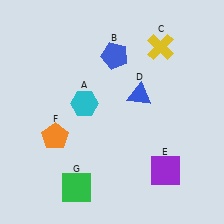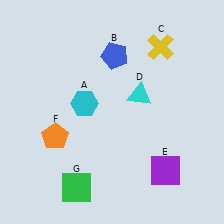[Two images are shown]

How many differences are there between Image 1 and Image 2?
There is 1 difference between the two images.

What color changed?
The triangle (D) changed from blue in Image 1 to cyan in Image 2.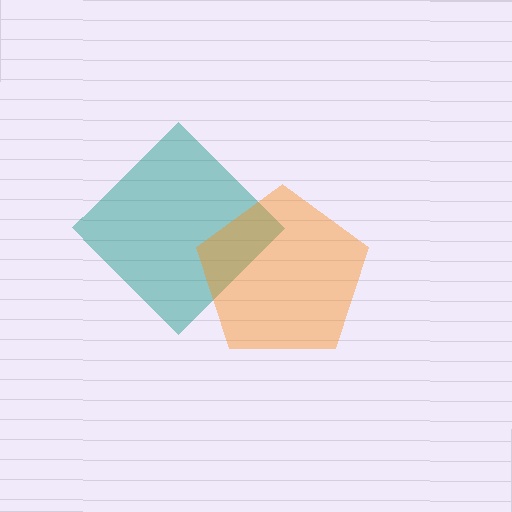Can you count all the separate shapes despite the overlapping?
Yes, there are 2 separate shapes.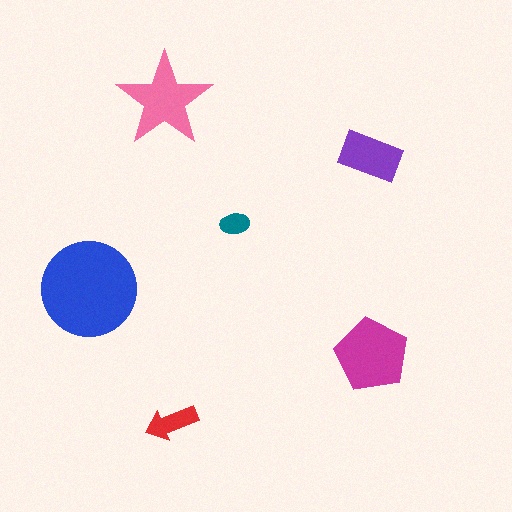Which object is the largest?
The blue circle.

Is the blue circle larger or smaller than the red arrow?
Larger.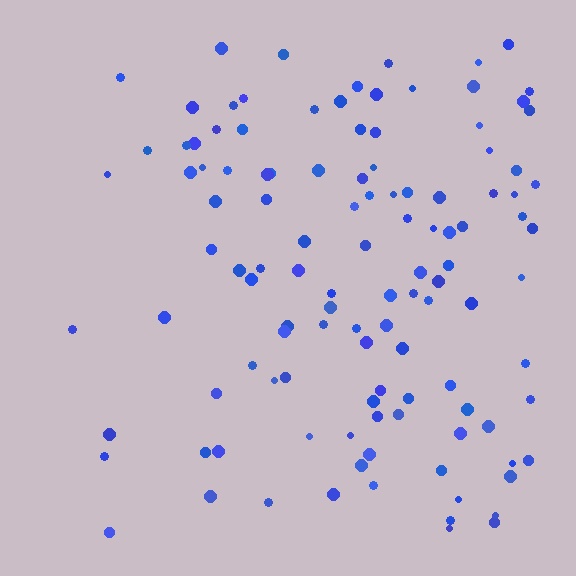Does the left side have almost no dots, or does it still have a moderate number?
Still a moderate number, just noticeably fewer than the right.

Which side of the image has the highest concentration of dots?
The right.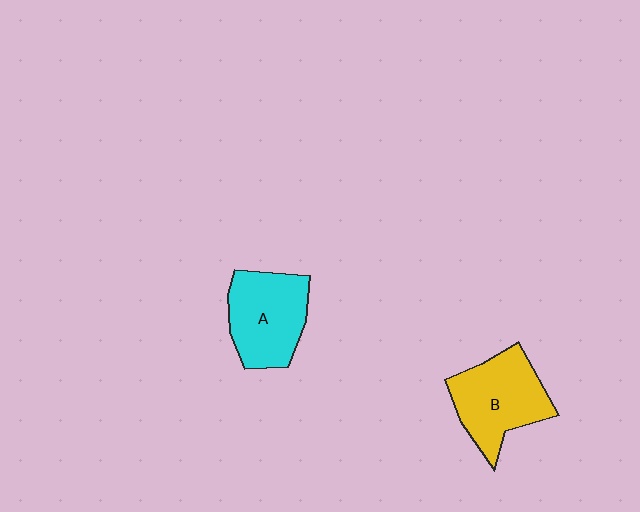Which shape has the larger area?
Shape B (yellow).